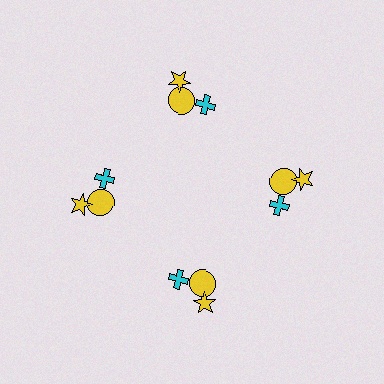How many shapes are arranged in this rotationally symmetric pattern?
There are 12 shapes, arranged in 4 groups of 3.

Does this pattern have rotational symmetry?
Yes, this pattern has 4-fold rotational symmetry. It looks the same after rotating 90 degrees around the center.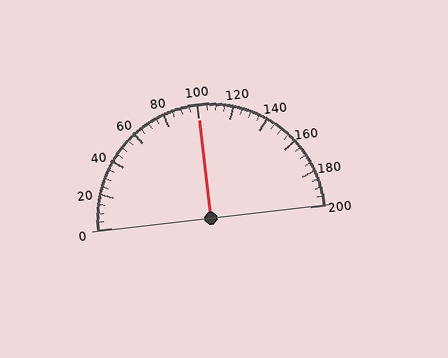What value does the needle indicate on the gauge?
The needle indicates approximately 100.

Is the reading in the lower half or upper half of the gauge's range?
The reading is in the upper half of the range (0 to 200).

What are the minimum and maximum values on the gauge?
The gauge ranges from 0 to 200.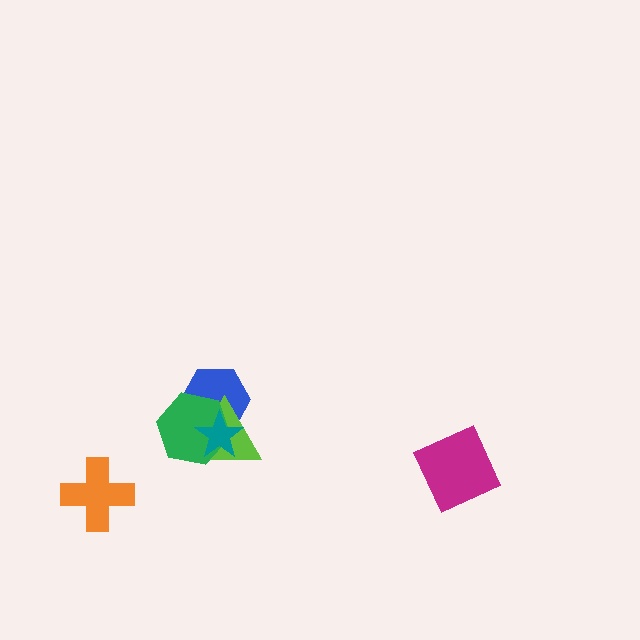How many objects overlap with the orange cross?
0 objects overlap with the orange cross.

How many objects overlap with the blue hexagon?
3 objects overlap with the blue hexagon.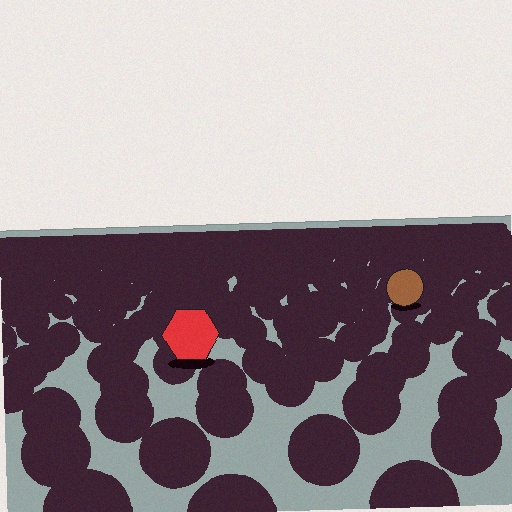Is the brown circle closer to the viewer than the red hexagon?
No. The red hexagon is closer — you can tell from the texture gradient: the ground texture is coarser near it.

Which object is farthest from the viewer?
The brown circle is farthest from the viewer. It appears smaller and the ground texture around it is denser.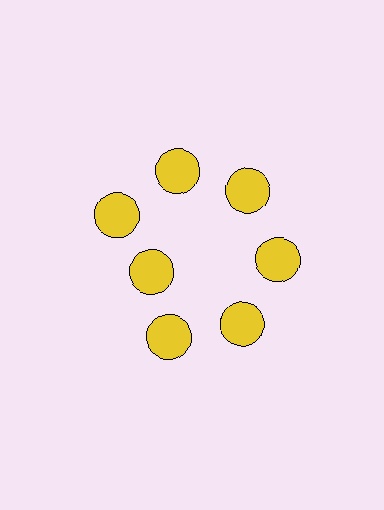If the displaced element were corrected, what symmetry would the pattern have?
It would have 7-fold rotational symmetry — the pattern would map onto itself every 51 degrees.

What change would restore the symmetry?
The symmetry would be restored by moving it outward, back onto the ring so that all 7 circles sit at equal angles and equal distance from the center.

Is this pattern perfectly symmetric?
No. The 7 yellow circles are arranged in a ring, but one element near the 8 o'clock position is pulled inward toward the center, breaking the 7-fold rotational symmetry.